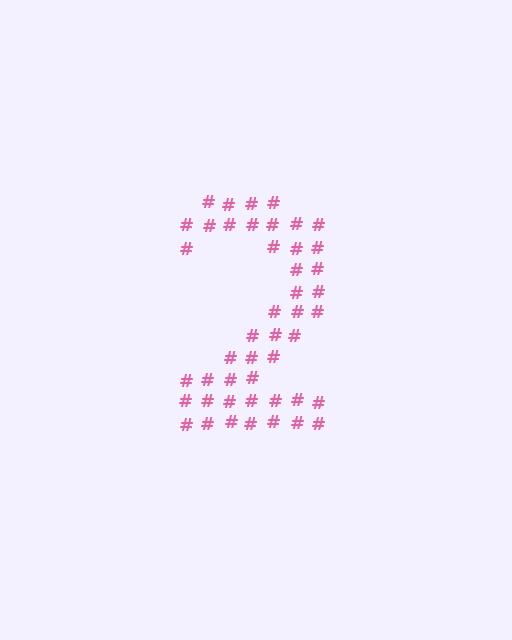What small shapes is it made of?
It is made of small hash symbols.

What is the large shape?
The large shape is the digit 2.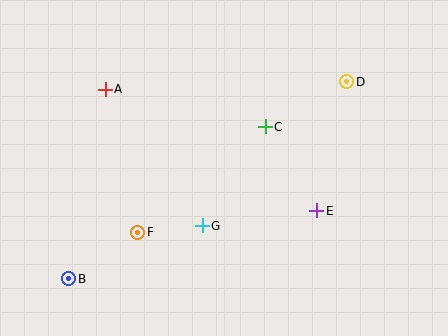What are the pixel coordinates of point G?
Point G is at (202, 226).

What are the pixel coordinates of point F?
Point F is at (138, 232).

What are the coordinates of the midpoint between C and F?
The midpoint between C and F is at (201, 180).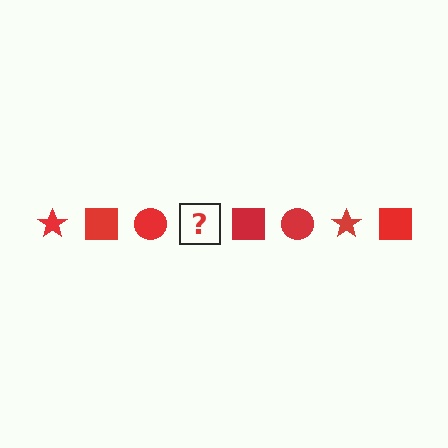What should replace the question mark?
The question mark should be replaced with a red star.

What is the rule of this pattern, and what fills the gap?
The rule is that the pattern cycles through star, square, circle shapes in red. The gap should be filled with a red star.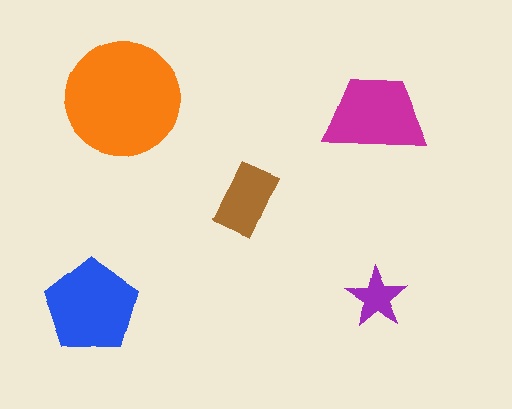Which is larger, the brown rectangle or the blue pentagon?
The blue pentagon.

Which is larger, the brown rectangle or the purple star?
The brown rectangle.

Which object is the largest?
The orange circle.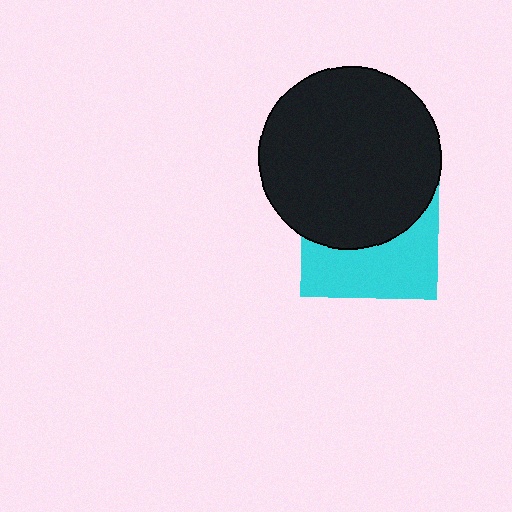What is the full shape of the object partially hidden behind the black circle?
The partially hidden object is a cyan square.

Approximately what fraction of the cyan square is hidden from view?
Roughly 56% of the cyan square is hidden behind the black circle.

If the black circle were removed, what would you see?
You would see the complete cyan square.